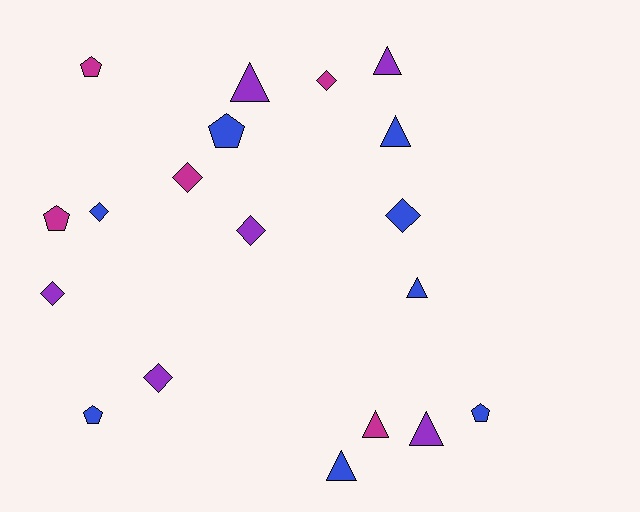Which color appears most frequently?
Blue, with 8 objects.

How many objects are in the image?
There are 19 objects.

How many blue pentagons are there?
There are 3 blue pentagons.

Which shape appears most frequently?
Triangle, with 7 objects.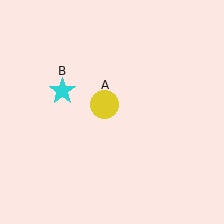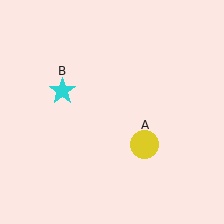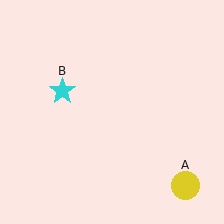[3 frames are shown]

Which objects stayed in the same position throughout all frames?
Cyan star (object B) remained stationary.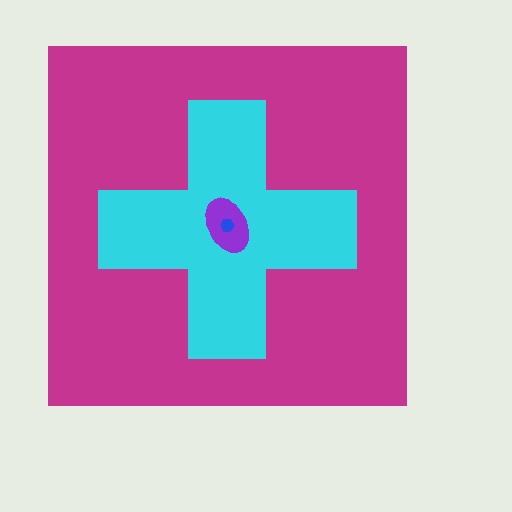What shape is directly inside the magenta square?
The cyan cross.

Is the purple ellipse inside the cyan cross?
Yes.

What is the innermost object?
The blue hexagon.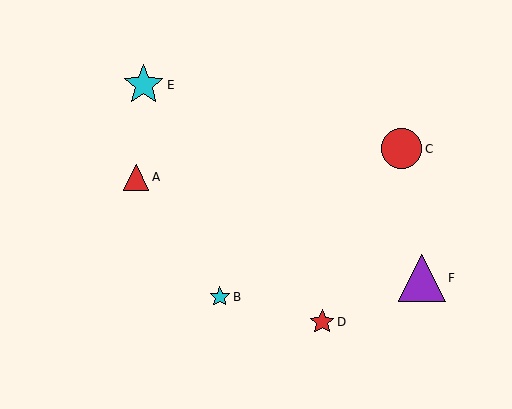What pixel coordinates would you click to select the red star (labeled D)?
Click at (322, 322) to select the red star D.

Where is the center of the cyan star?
The center of the cyan star is at (144, 85).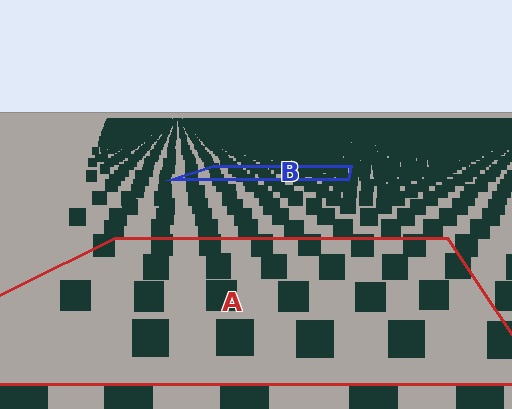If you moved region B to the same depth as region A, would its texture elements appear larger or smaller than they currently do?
They would appear larger. At a closer depth, the same texture elements are projected at a bigger on-screen size.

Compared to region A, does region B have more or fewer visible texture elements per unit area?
Region B has more texture elements per unit area — they are packed more densely because it is farther away.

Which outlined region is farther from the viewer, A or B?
Region B is farther from the viewer — the texture elements inside it appear smaller and more densely packed.